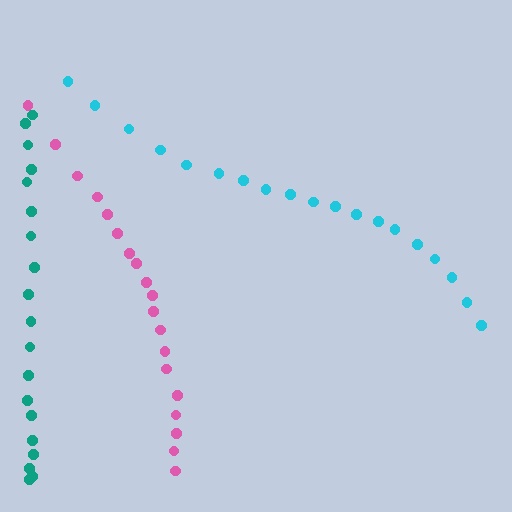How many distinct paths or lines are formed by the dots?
There are 3 distinct paths.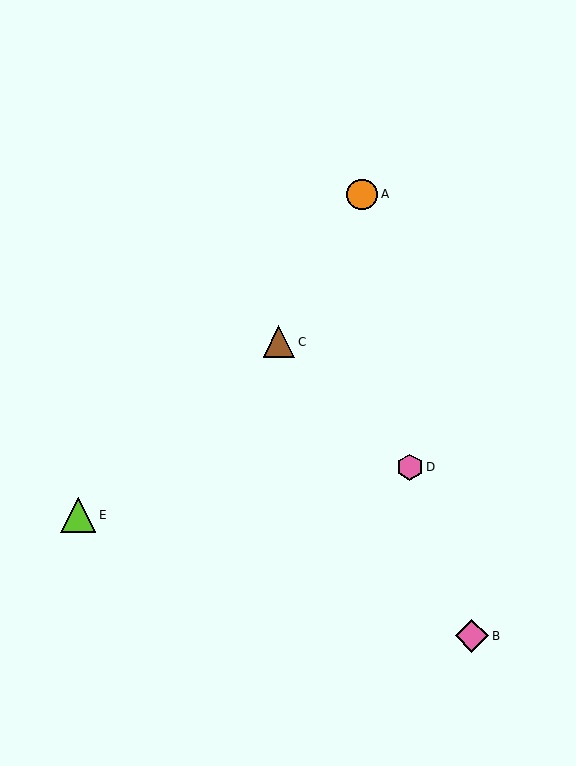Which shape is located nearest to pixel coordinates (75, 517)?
The lime triangle (labeled E) at (78, 515) is nearest to that location.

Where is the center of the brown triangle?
The center of the brown triangle is at (279, 342).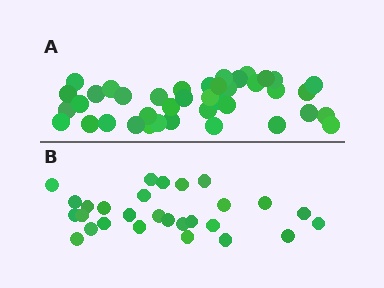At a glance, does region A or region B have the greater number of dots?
Region A (the top region) has more dots.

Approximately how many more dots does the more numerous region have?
Region A has roughly 12 or so more dots than region B.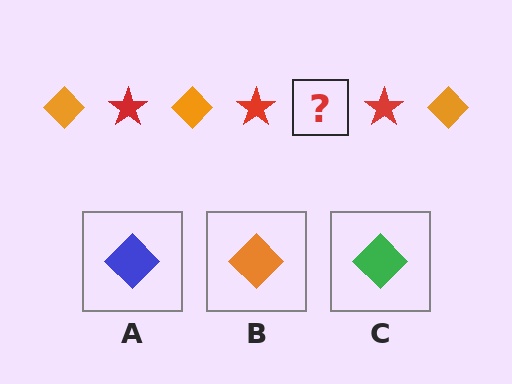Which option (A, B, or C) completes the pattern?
B.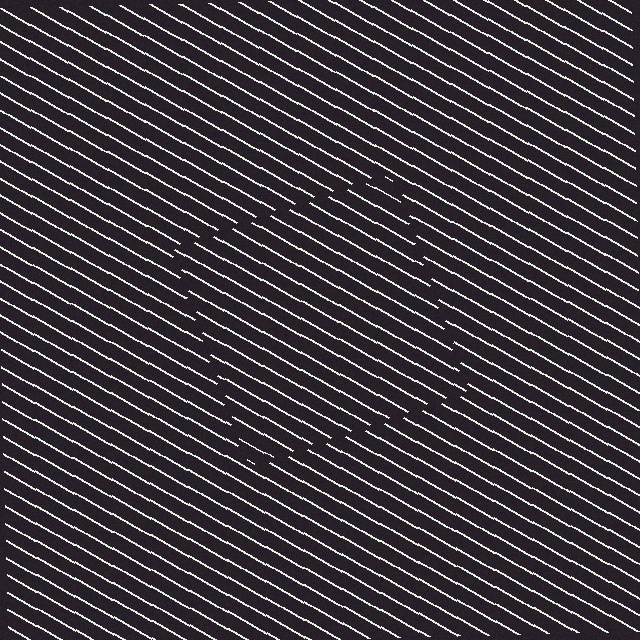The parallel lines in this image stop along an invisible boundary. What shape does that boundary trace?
An illusory square. The interior of the shape contains the same grating, shifted by half a period — the contour is defined by the phase discontinuity where line-ends from the inner and outer gratings abut.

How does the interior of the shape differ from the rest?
The interior of the shape contains the same grating, shifted by half a period — the contour is defined by the phase discontinuity where line-ends from the inner and outer gratings abut.